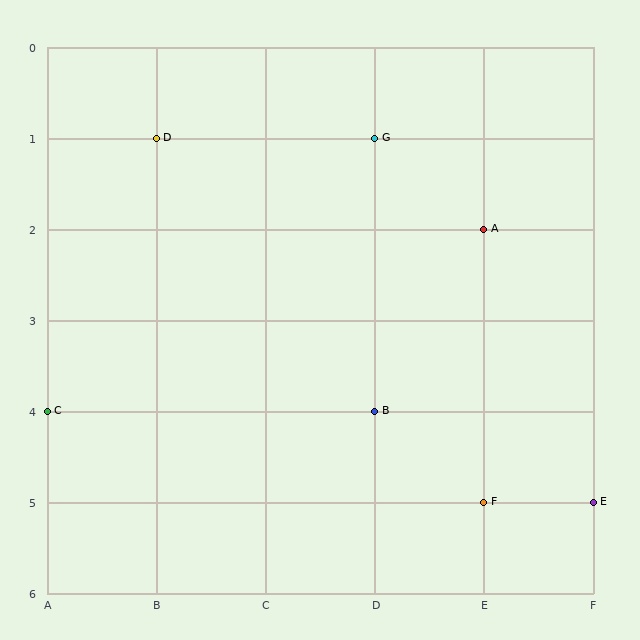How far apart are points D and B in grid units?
Points D and B are 2 columns and 3 rows apart (about 3.6 grid units diagonally).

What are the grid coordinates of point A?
Point A is at grid coordinates (E, 2).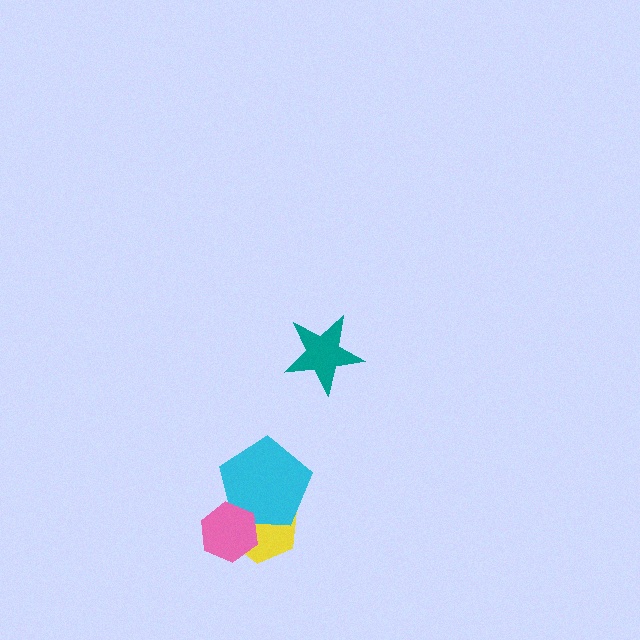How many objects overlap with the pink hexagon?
2 objects overlap with the pink hexagon.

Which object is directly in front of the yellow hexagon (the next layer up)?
The cyan pentagon is directly in front of the yellow hexagon.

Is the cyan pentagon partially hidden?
Yes, it is partially covered by another shape.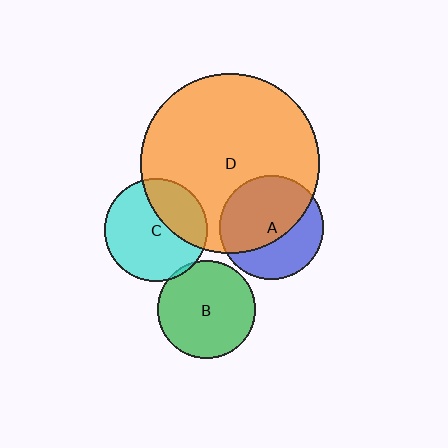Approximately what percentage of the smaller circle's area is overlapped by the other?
Approximately 60%.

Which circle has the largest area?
Circle D (orange).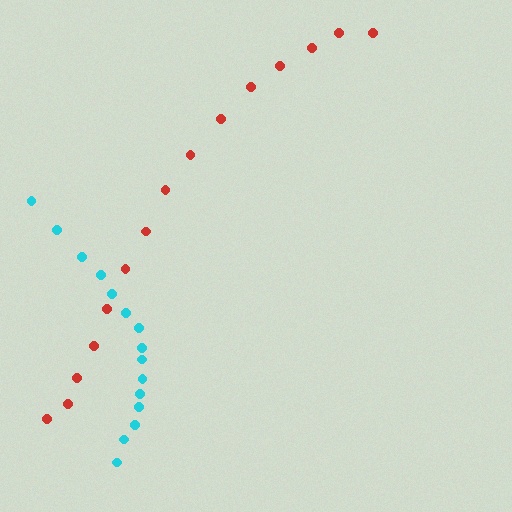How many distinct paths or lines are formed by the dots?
There are 2 distinct paths.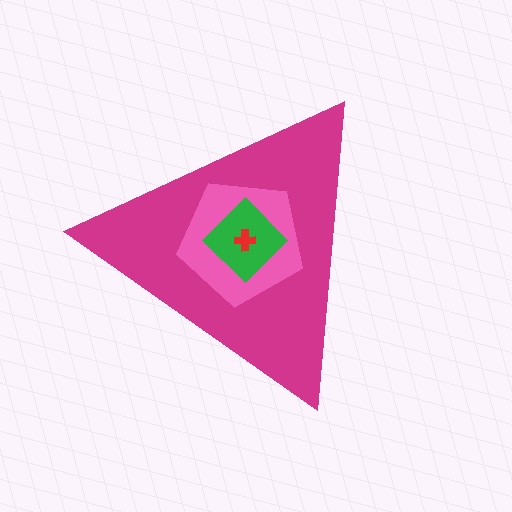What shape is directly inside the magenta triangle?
The pink pentagon.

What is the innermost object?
The red cross.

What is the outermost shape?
The magenta triangle.